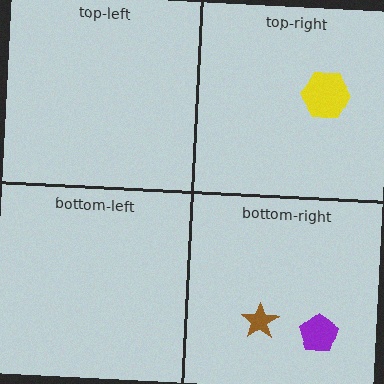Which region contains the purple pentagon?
The bottom-right region.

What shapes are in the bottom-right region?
The brown star, the purple pentagon.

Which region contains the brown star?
The bottom-right region.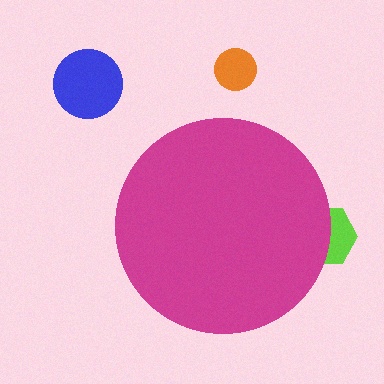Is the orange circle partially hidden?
No, the orange circle is fully visible.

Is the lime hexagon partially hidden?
Yes, the lime hexagon is partially hidden behind the magenta circle.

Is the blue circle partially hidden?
No, the blue circle is fully visible.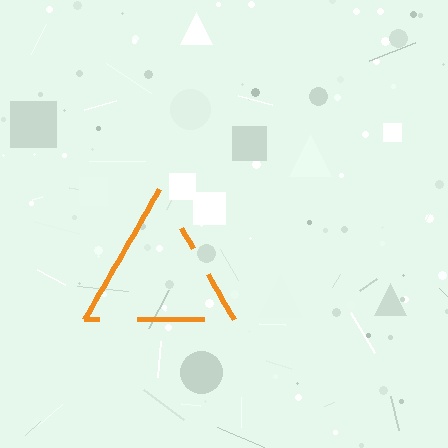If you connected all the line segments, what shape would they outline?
They would outline a triangle.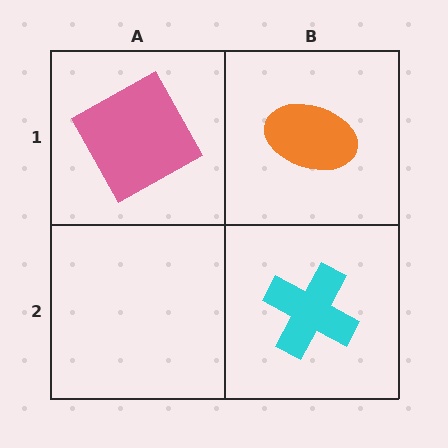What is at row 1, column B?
An orange ellipse.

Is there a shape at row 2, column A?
No, that cell is empty.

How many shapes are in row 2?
1 shape.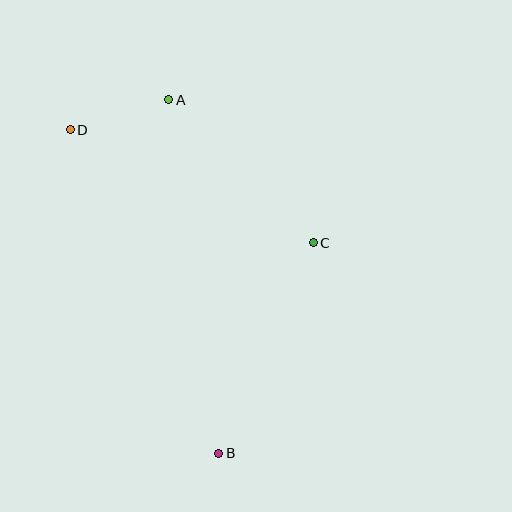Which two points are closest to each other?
Points A and D are closest to each other.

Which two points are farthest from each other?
Points A and B are farthest from each other.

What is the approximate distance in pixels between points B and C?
The distance between B and C is approximately 231 pixels.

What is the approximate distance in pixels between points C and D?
The distance between C and D is approximately 268 pixels.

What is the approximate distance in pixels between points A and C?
The distance between A and C is approximately 203 pixels.